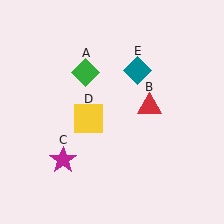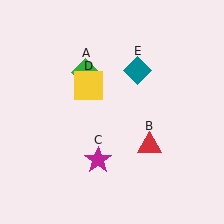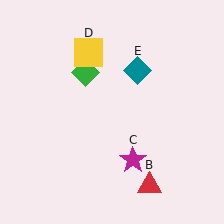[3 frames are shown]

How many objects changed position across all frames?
3 objects changed position: red triangle (object B), magenta star (object C), yellow square (object D).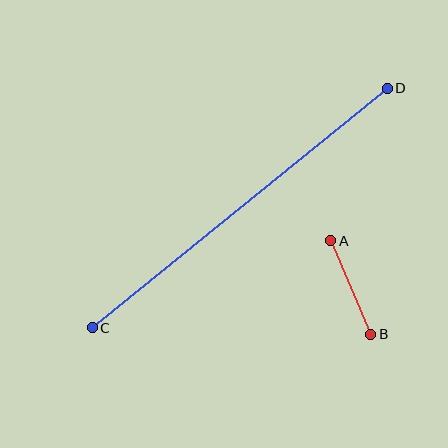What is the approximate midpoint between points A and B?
The midpoint is at approximately (351, 287) pixels.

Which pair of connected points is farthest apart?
Points C and D are farthest apart.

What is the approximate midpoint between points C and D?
The midpoint is at approximately (240, 208) pixels.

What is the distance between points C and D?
The distance is approximately 380 pixels.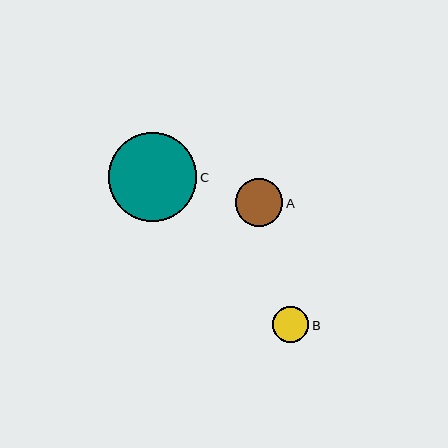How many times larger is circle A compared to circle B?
Circle A is approximately 1.3 times the size of circle B.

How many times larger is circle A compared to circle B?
Circle A is approximately 1.3 times the size of circle B.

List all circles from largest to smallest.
From largest to smallest: C, A, B.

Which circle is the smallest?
Circle B is the smallest with a size of approximately 36 pixels.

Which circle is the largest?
Circle C is the largest with a size of approximately 89 pixels.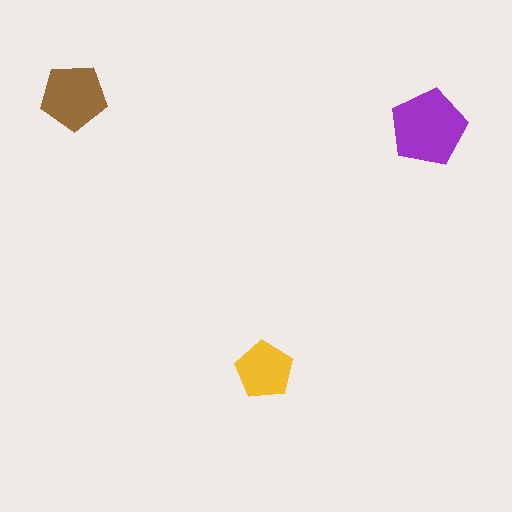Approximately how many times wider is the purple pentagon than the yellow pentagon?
About 1.5 times wider.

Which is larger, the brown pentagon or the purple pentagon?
The purple one.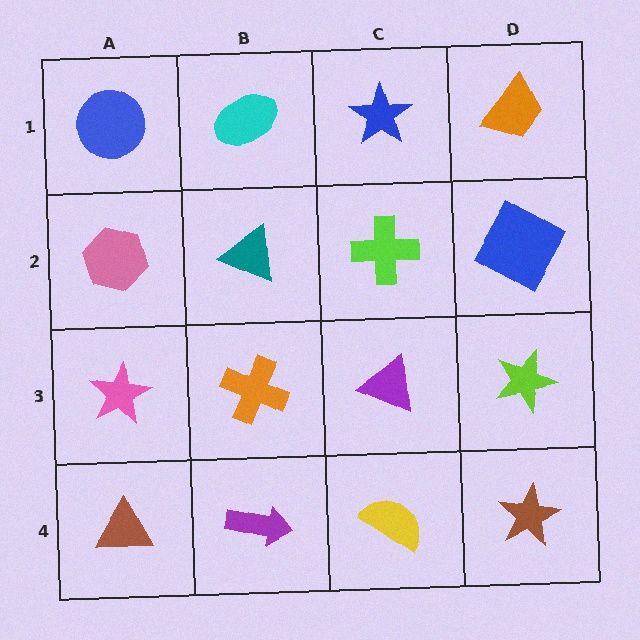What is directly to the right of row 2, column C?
A blue square.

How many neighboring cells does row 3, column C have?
4.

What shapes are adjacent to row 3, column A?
A pink hexagon (row 2, column A), a brown triangle (row 4, column A), an orange cross (row 3, column B).